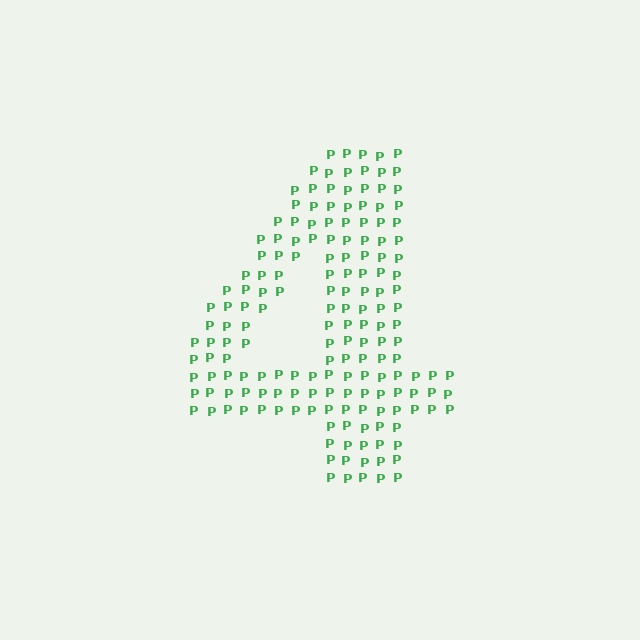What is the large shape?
The large shape is the digit 4.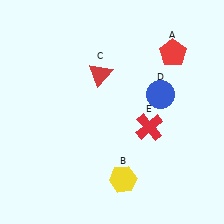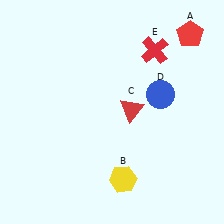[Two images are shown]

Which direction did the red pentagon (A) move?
The red pentagon (A) moved up.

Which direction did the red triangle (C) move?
The red triangle (C) moved down.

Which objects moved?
The objects that moved are: the red pentagon (A), the red triangle (C), the red cross (E).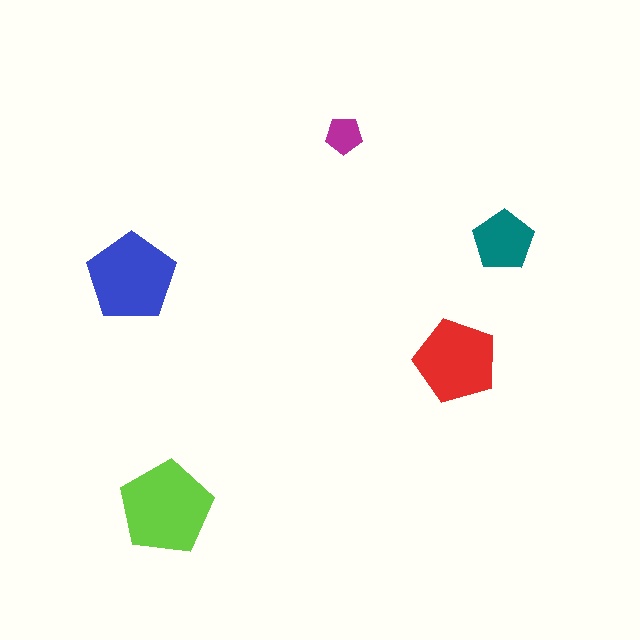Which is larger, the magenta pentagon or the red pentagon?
The red one.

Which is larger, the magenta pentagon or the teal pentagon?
The teal one.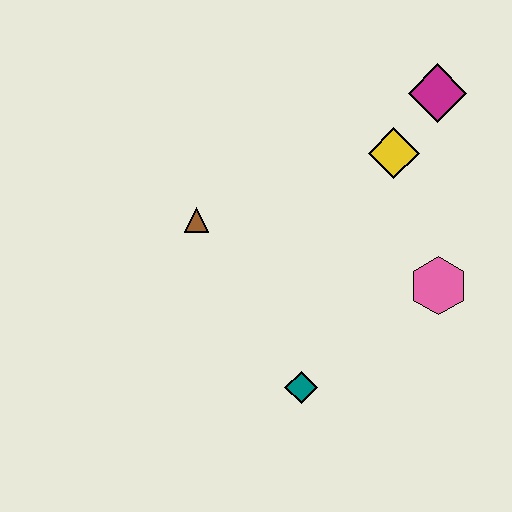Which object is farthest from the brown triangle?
The magenta diamond is farthest from the brown triangle.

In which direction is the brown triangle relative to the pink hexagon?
The brown triangle is to the left of the pink hexagon.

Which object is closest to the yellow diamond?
The magenta diamond is closest to the yellow diamond.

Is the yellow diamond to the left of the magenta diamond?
Yes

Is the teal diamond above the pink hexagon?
No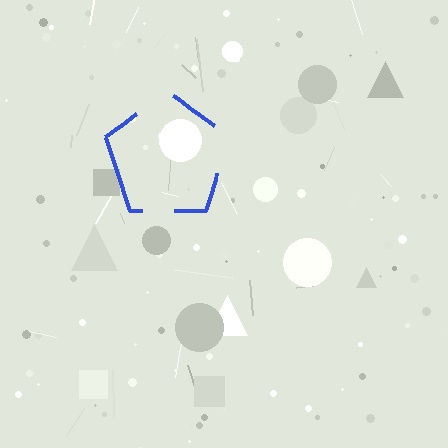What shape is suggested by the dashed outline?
The dashed outline suggests a pentagon.